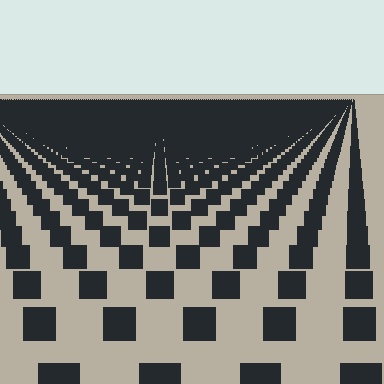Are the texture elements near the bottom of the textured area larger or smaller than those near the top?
Larger. Near the bottom, elements are closer to the viewer and appear at a bigger on-screen size.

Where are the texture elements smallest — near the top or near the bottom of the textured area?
Near the top.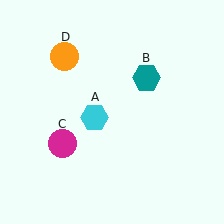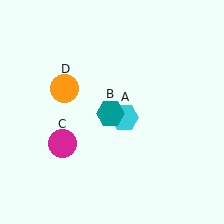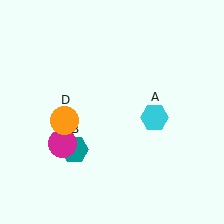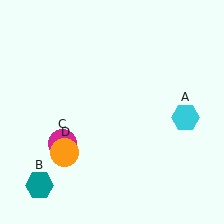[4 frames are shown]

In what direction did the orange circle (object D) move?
The orange circle (object D) moved down.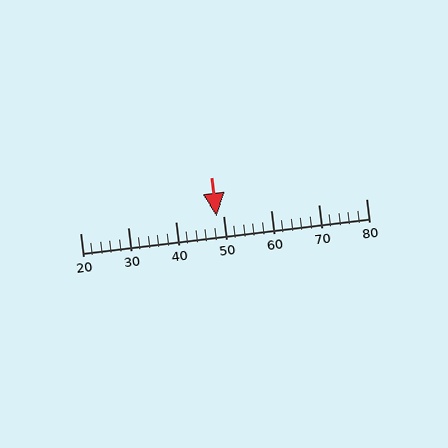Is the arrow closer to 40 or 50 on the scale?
The arrow is closer to 50.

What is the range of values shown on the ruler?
The ruler shows values from 20 to 80.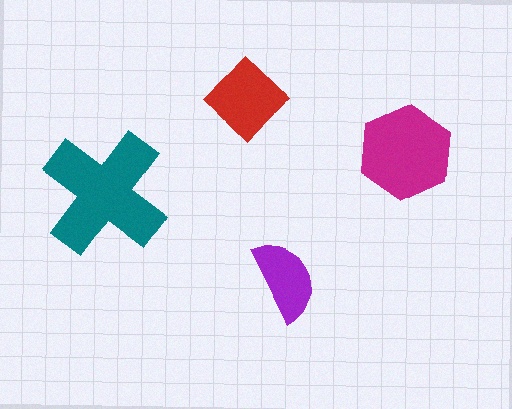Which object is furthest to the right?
The magenta hexagon is rightmost.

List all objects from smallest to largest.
The purple semicircle, the red diamond, the magenta hexagon, the teal cross.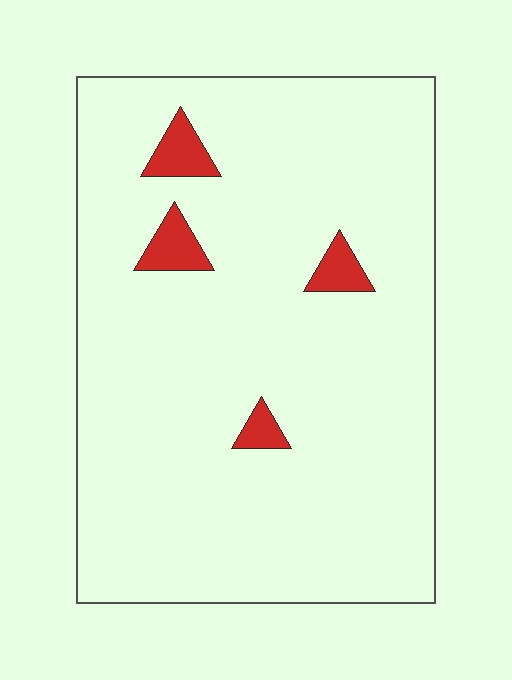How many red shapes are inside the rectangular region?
4.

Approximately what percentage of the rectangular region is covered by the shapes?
Approximately 5%.